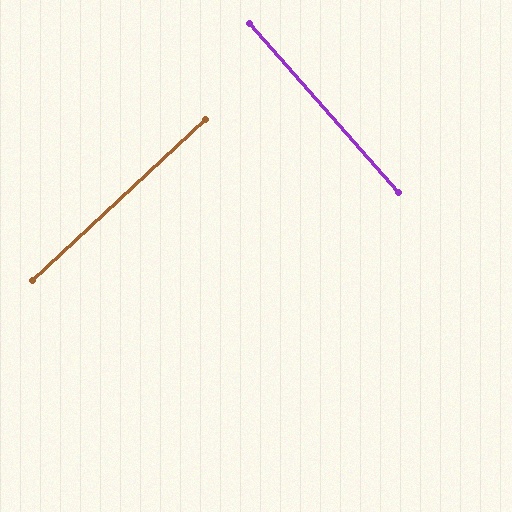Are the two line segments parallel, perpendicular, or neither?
Perpendicular — they meet at approximately 88°.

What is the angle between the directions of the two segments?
Approximately 88 degrees.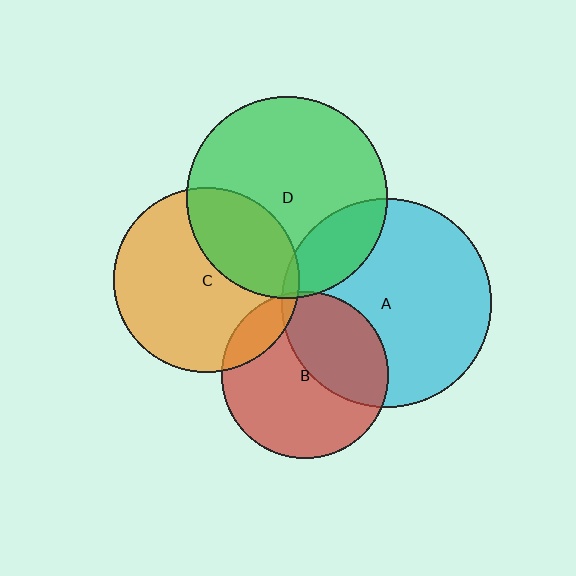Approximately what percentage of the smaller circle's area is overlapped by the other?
Approximately 15%.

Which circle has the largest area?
Circle A (cyan).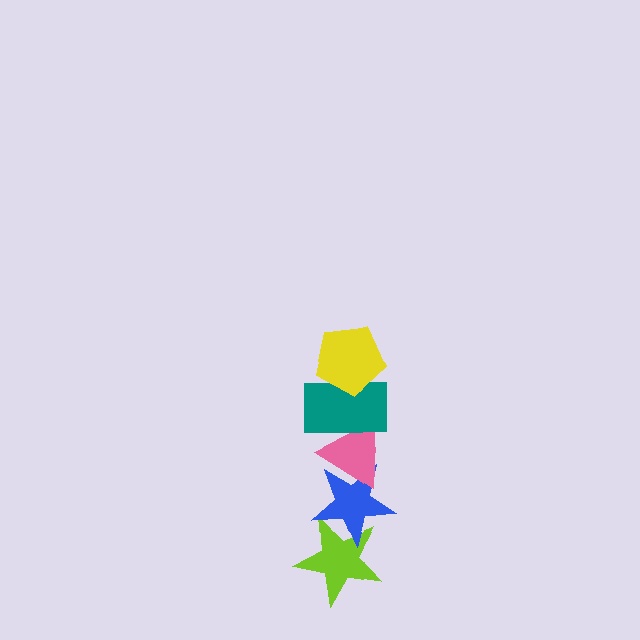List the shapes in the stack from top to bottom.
From top to bottom: the yellow pentagon, the teal rectangle, the pink triangle, the blue star, the lime star.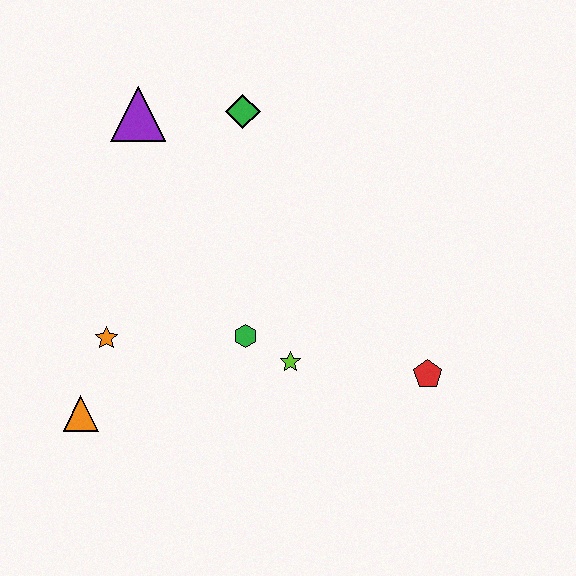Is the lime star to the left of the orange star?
No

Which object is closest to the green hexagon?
The lime star is closest to the green hexagon.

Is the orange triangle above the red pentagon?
No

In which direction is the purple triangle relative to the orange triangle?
The purple triangle is above the orange triangle.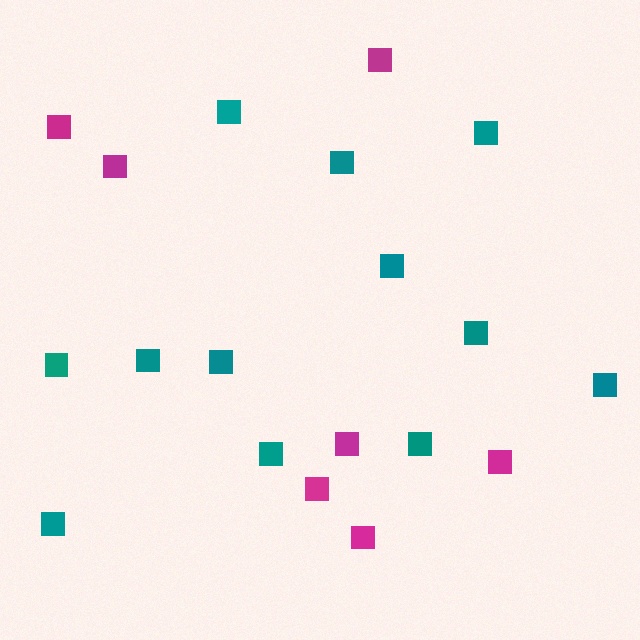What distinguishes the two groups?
There are 2 groups: one group of magenta squares (7) and one group of teal squares (12).